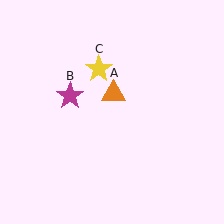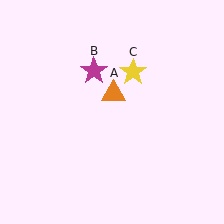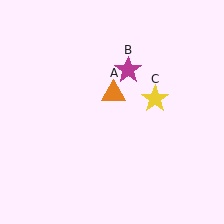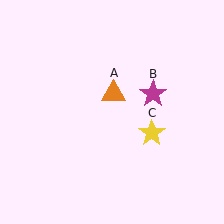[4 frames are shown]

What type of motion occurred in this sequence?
The magenta star (object B), yellow star (object C) rotated clockwise around the center of the scene.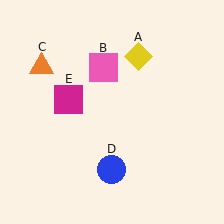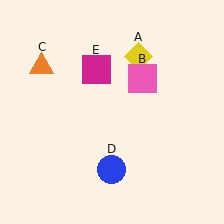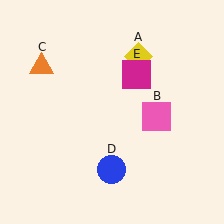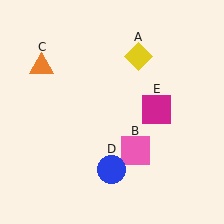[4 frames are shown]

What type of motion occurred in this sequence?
The pink square (object B), magenta square (object E) rotated clockwise around the center of the scene.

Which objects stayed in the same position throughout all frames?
Yellow diamond (object A) and orange triangle (object C) and blue circle (object D) remained stationary.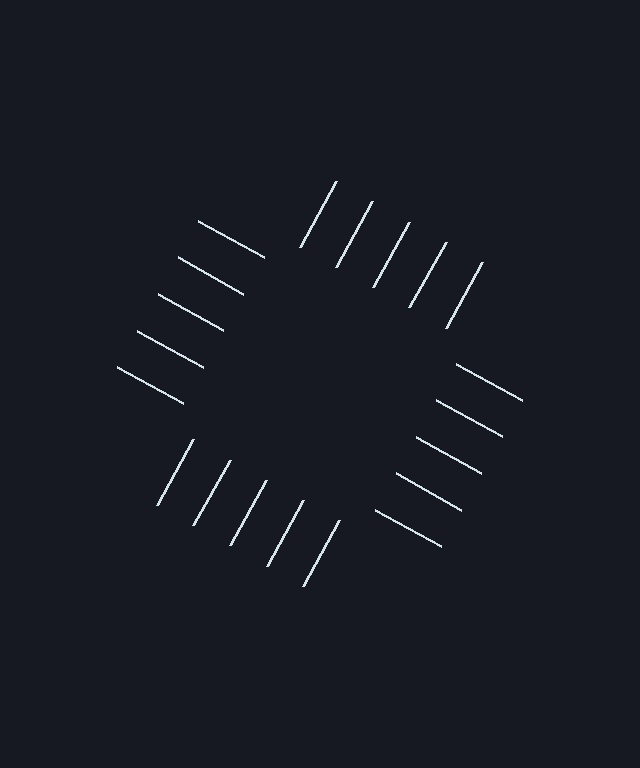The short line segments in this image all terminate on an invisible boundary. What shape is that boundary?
An illusory square — the line segments terminate on its edges but no continuous stroke is drawn.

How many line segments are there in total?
20 — 5 along each of the 4 edges.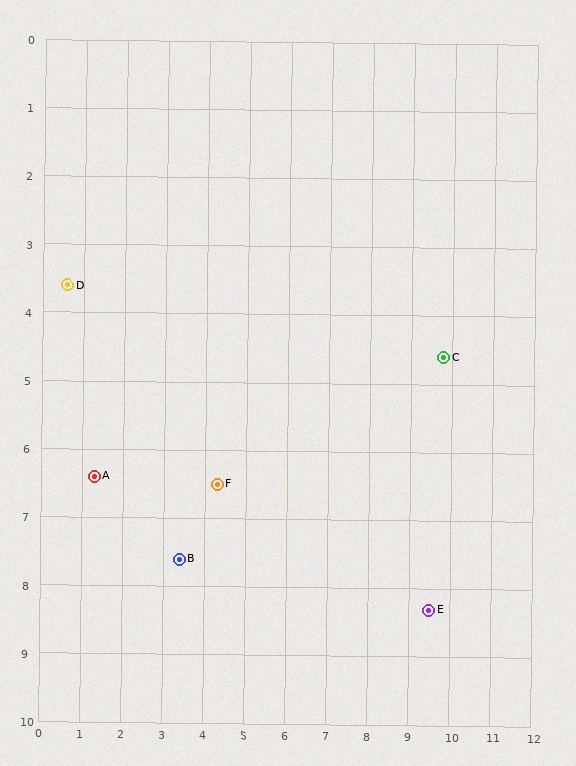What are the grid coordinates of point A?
Point A is at approximately (1.3, 6.4).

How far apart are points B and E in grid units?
Points B and E are about 6.1 grid units apart.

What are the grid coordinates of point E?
Point E is at approximately (9.5, 8.3).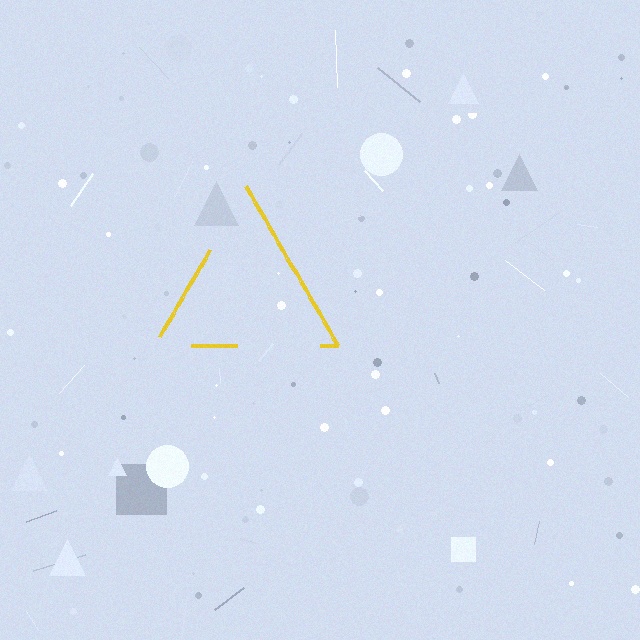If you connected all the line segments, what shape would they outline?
They would outline a triangle.